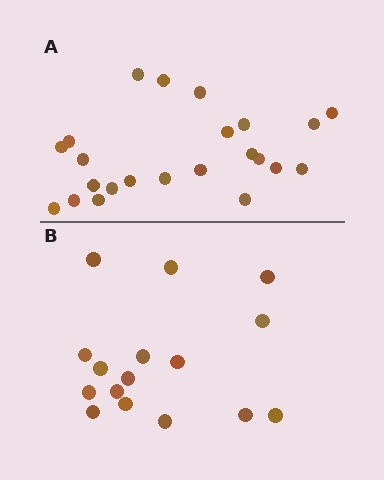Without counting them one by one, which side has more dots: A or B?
Region A (the top region) has more dots.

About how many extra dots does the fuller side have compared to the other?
Region A has roughly 8 or so more dots than region B.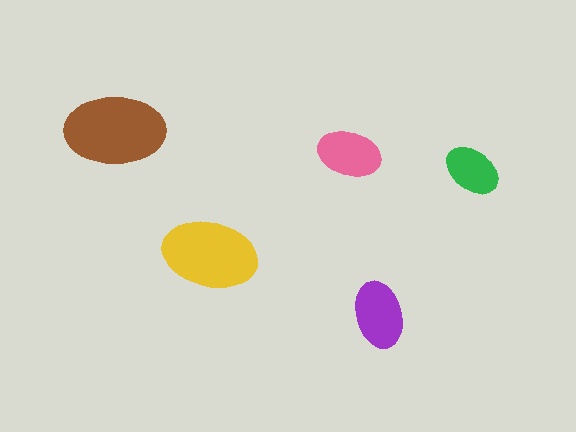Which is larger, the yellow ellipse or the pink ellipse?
The yellow one.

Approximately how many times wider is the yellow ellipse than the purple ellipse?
About 1.5 times wider.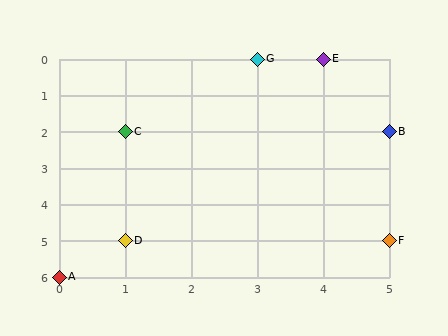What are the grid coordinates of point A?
Point A is at grid coordinates (0, 6).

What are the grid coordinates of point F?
Point F is at grid coordinates (5, 5).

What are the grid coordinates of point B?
Point B is at grid coordinates (5, 2).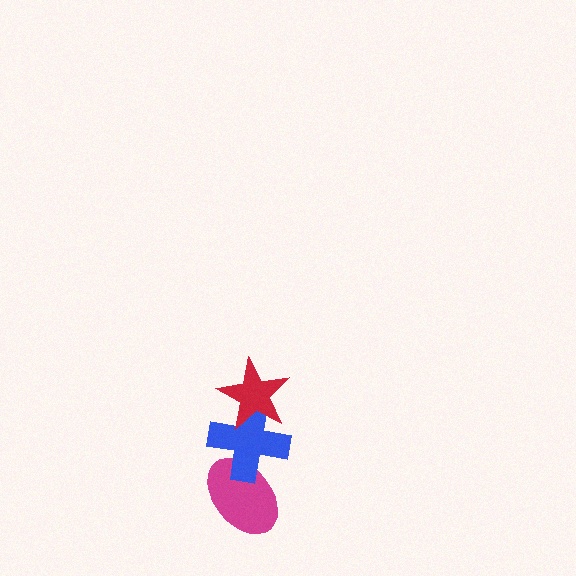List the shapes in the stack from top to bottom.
From top to bottom: the red star, the blue cross, the magenta ellipse.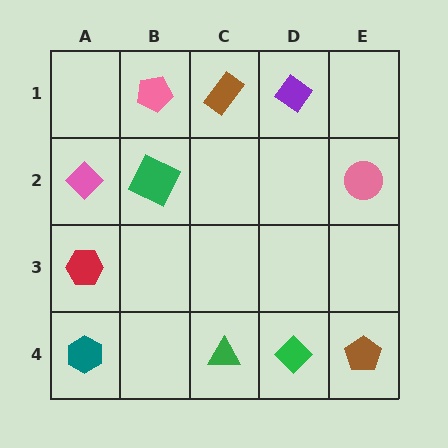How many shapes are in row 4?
4 shapes.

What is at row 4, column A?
A teal hexagon.